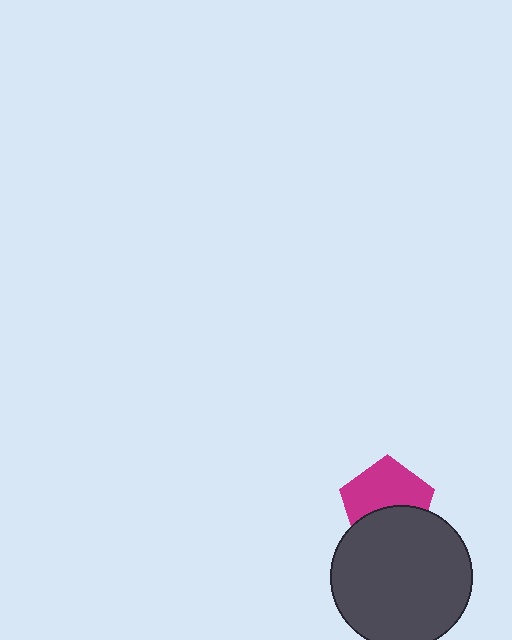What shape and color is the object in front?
The object in front is a dark gray circle.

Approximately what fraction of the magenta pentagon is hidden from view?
Roughly 41% of the magenta pentagon is hidden behind the dark gray circle.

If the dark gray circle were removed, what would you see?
You would see the complete magenta pentagon.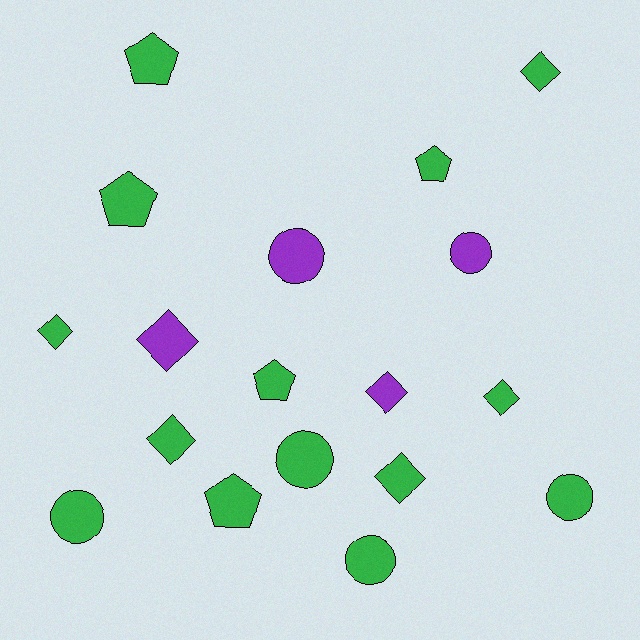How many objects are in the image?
There are 18 objects.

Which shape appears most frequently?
Diamond, with 7 objects.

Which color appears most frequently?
Green, with 14 objects.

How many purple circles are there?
There are 2 purple circles.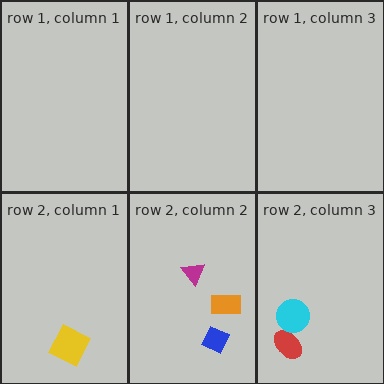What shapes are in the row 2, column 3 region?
The red ellipse, the cyan circle.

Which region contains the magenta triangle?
The row 2, column 2 region.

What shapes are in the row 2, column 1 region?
The yellow square.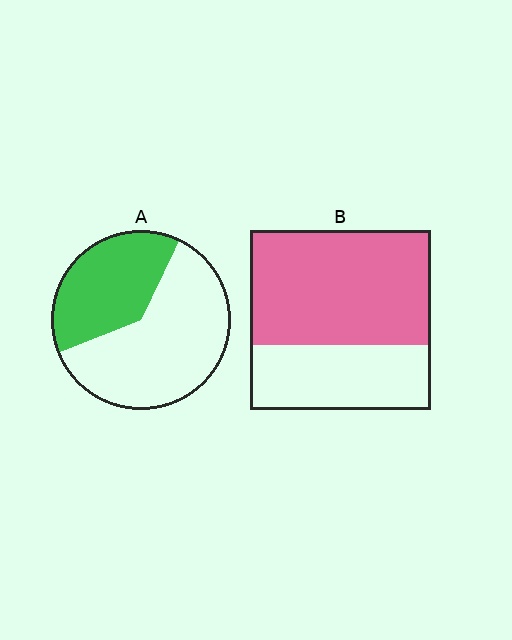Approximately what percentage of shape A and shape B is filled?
A is approximately 40% and B is approximately 65%.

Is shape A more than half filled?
No.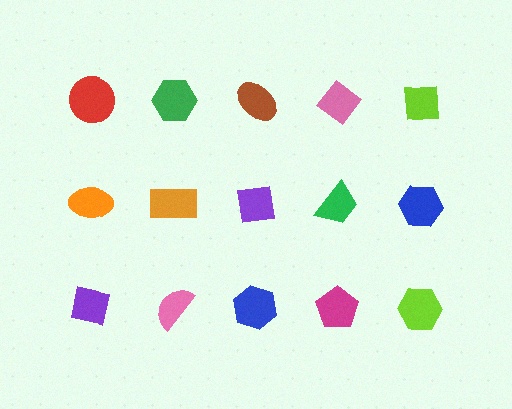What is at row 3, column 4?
A magenta pentagon.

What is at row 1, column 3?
A brown ellipse.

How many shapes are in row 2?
5 shapes.